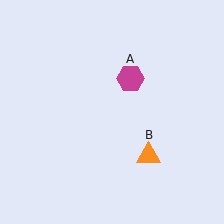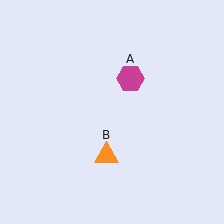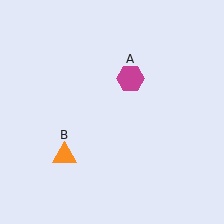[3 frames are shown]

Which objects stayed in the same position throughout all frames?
Magenta hexagon (object A) remained stationary.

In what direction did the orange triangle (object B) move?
The orange triangle (object B) moved left.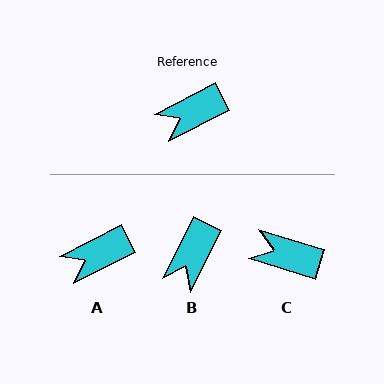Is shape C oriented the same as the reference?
No, it is off by about 44 degrees.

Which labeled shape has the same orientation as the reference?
A.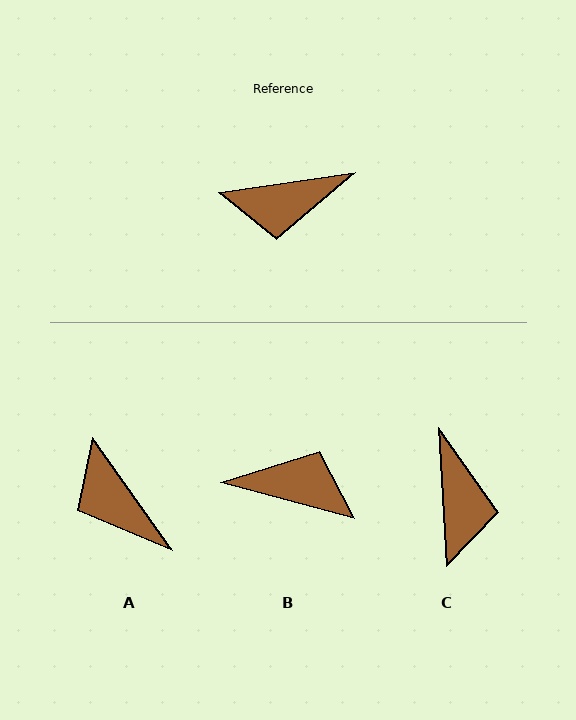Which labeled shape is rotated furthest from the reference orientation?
B, about 157 degrees away.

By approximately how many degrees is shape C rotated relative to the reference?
Approximately 85 degrees counter-clockwise.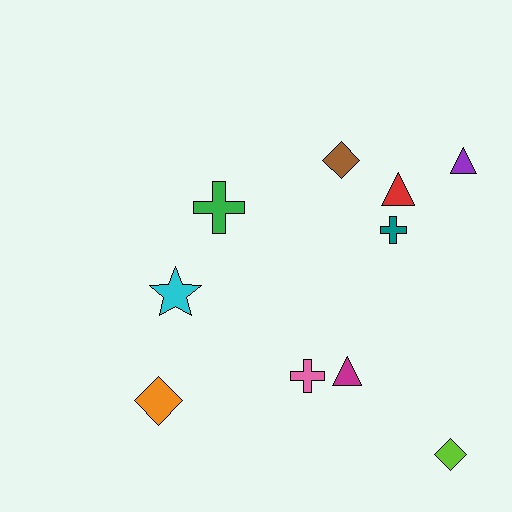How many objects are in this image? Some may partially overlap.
There are 10 objects.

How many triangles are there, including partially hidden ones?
There are 3 triangles.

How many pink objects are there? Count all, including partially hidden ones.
There is 1 pink object.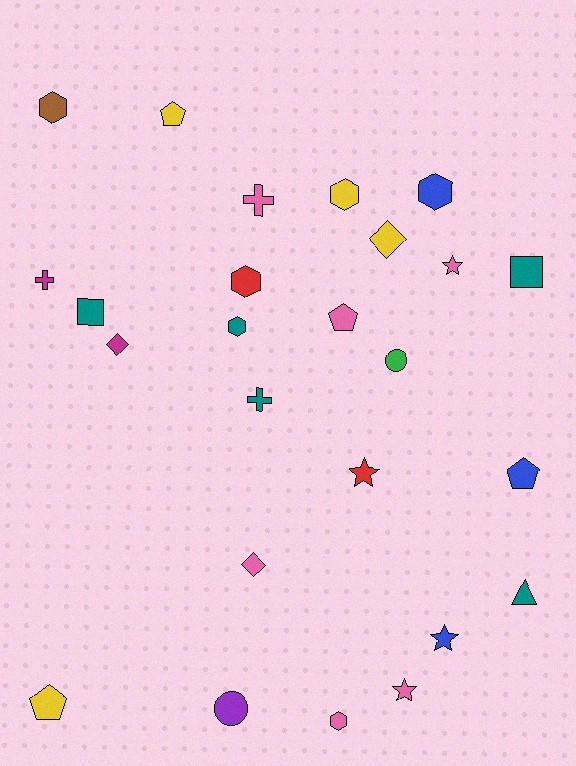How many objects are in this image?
There are 25 objects.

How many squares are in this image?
There are 2 squares.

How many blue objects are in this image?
There are 3 blue objects.